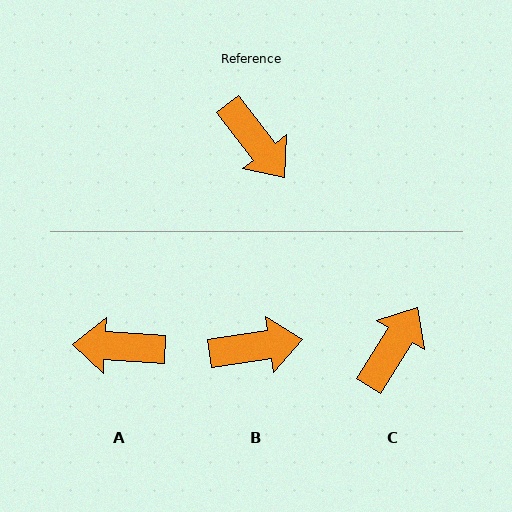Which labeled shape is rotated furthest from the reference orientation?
A, about 131 degrees away.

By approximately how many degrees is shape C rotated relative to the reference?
Approximately 110 degrees counter-clockwise.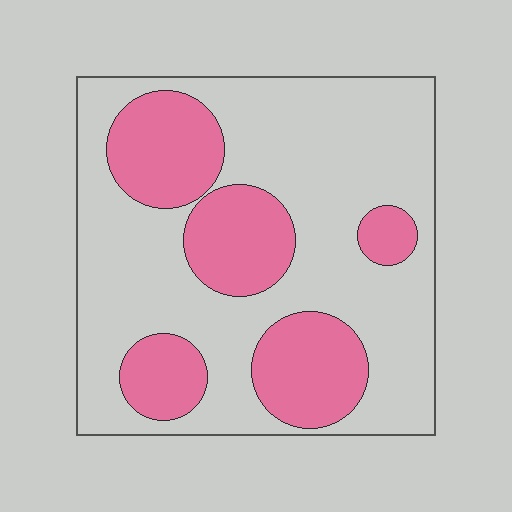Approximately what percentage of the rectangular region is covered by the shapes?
Approximately 30%.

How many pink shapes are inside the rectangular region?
5.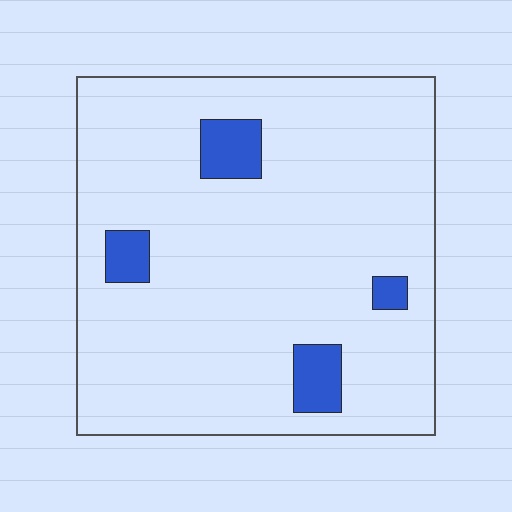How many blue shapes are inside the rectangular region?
4.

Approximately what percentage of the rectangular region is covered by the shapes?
Approximately 10%.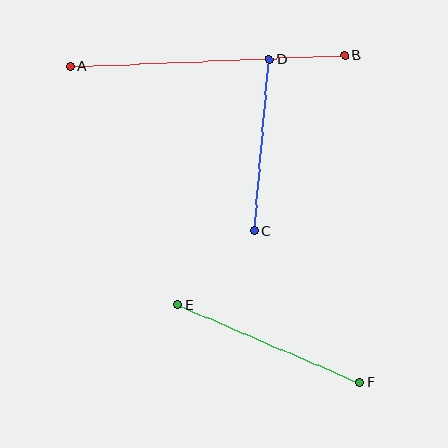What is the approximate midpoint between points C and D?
The midpoint is at approximately (262, 145) pixels.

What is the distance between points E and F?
The distance is approximately 198 pixels.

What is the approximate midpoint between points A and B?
The midpoint is at approximately (207, 61) pixels.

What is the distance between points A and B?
The distance is approximately 275 pixels.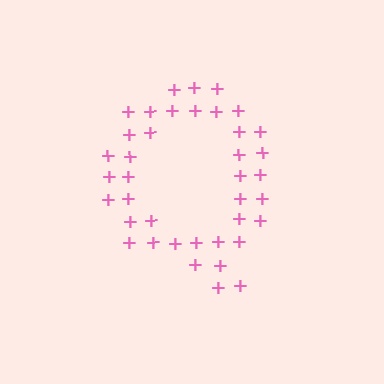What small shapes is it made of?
It is made of small plus signs.